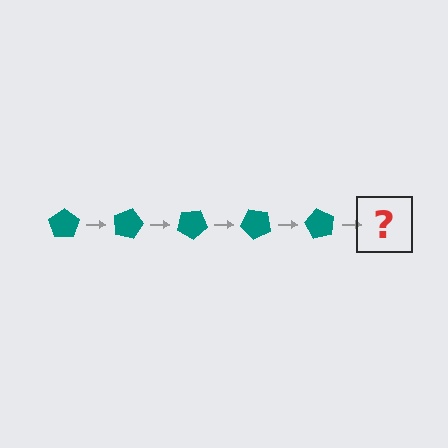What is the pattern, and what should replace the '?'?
The pattern is that the pentagon rotates 15 degrees each step. The '?' should be a teal pentagon rotated 75 degrees.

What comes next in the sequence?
The next element should be a teal pentagon rotated 75 degrees.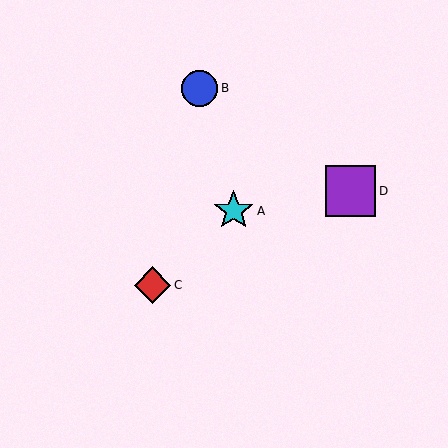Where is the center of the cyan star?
The center of the cyan star is at (234, 211).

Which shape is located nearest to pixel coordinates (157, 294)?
The red diamond (labeled C) at (152, 285) is nearest to that location.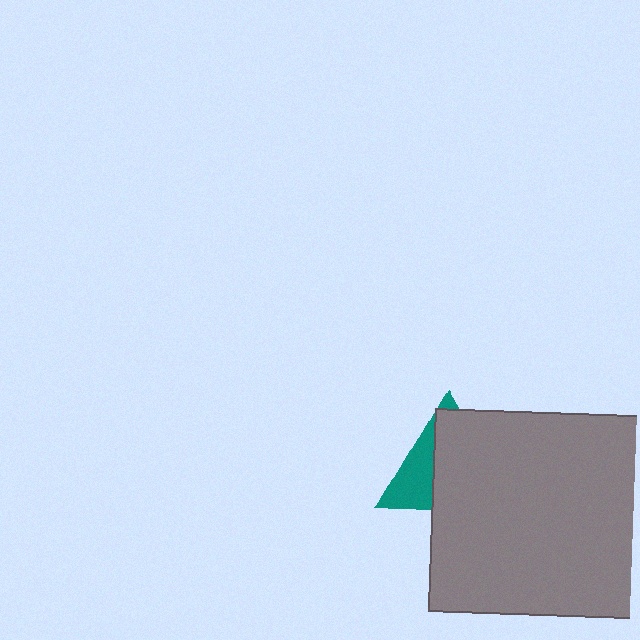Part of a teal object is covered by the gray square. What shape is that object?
It is a triangle.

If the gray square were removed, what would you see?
You would see the complete teal triangle.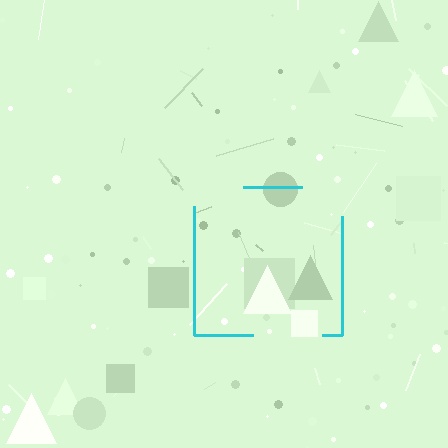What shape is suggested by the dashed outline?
The dashed outline suggests a square.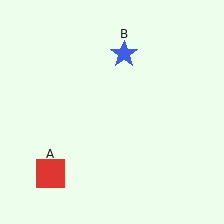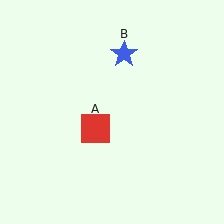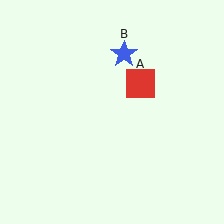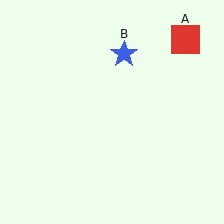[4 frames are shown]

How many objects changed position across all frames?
1 object changed position: red square (object A).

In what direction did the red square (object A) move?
The red square (object A) moved up and to the right.